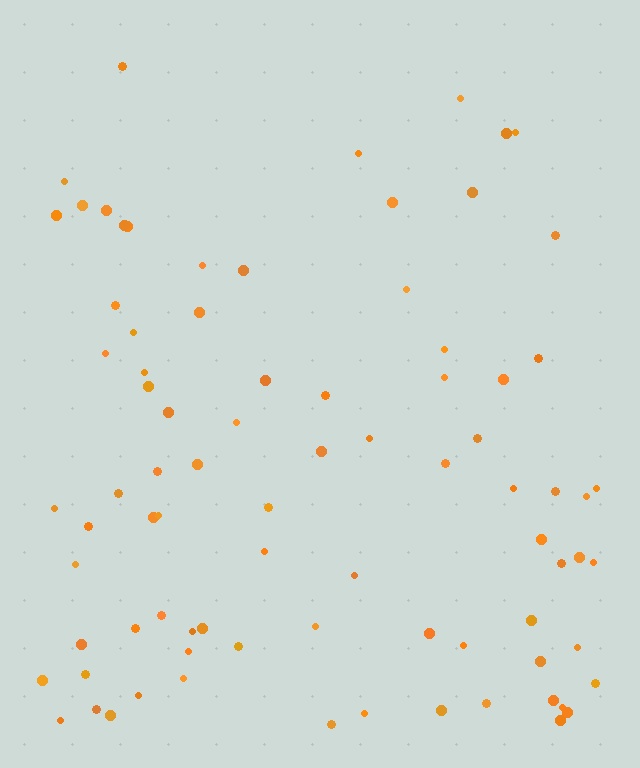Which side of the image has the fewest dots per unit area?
The top.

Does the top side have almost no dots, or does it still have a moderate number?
Still a moderate number, just noticeably fewer than the bottom.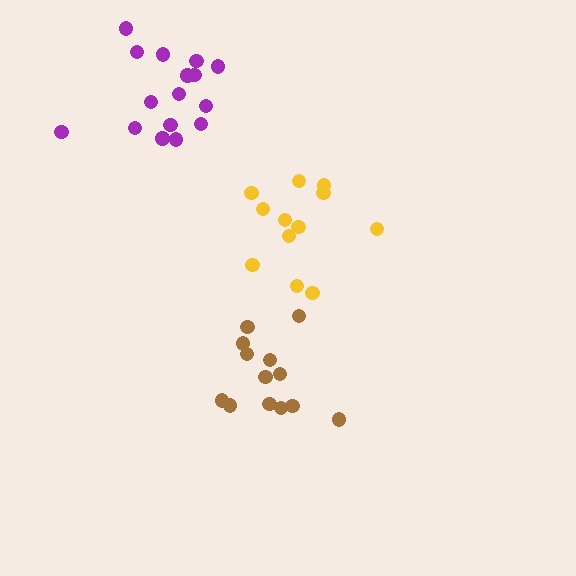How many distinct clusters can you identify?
There are 3 distinct clusters.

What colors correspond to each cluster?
The clusters are colored: yellow, brown, purple.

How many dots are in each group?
Group 1: 12 dots, Group 2: 13 dots, Group 3: 16 dots (41 total).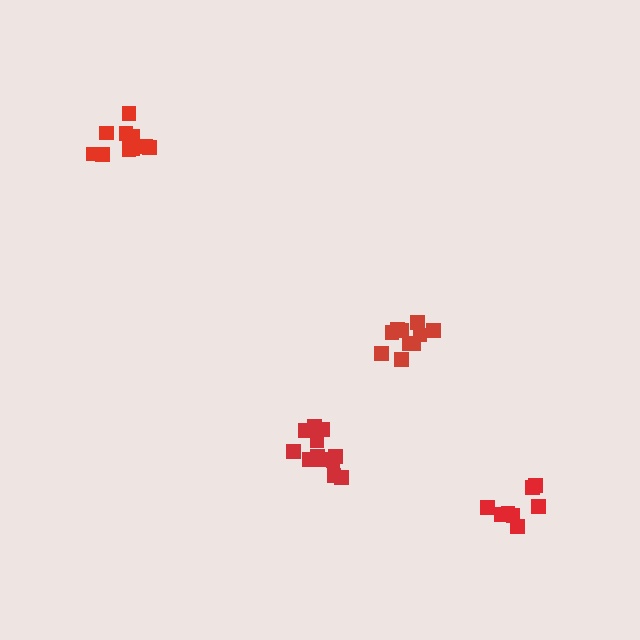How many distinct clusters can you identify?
There are 4 distinct clusters.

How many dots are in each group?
Group 1: 10 dots, Group 2: 8 dots, Group 3: 11 dots, Group 4: 13 dots (42 total).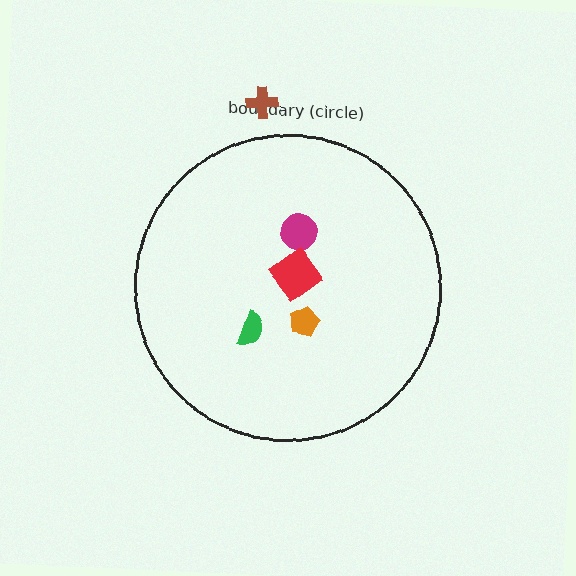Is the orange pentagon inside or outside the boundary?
Inside.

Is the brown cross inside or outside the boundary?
Outside.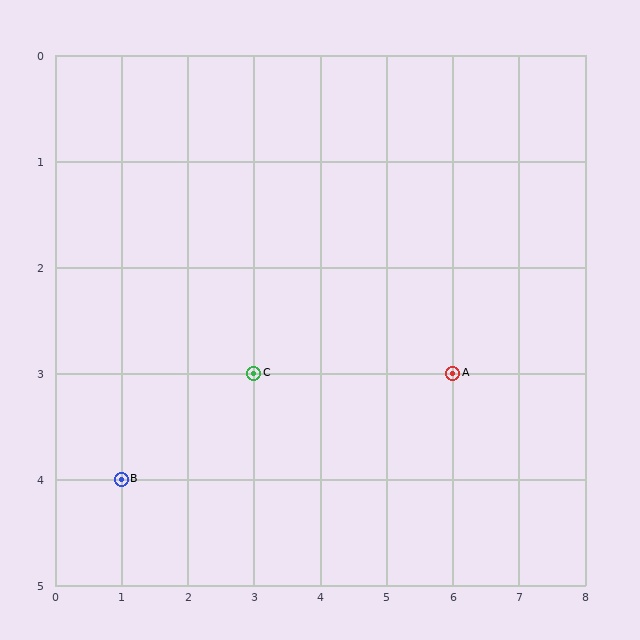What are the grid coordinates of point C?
Point C is at grid coordinates (3, 3).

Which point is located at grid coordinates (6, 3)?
Point A is at (6, 3).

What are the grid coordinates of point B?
Point B is at grid coordinates (1, 4).